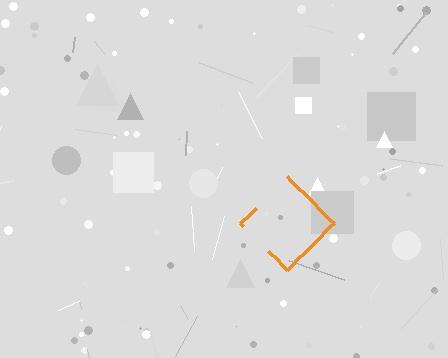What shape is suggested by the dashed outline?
The dashed outline suggests a diamond.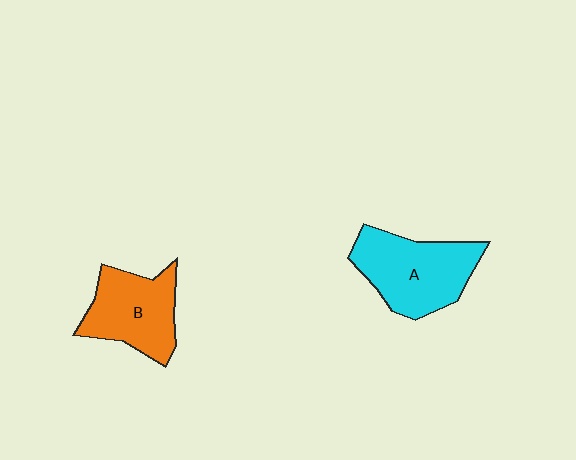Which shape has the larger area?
Shape A (cyan).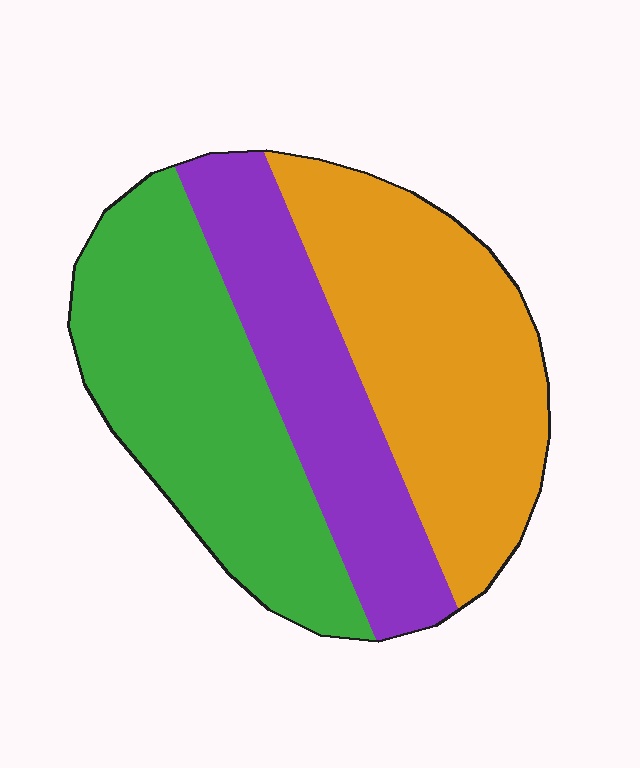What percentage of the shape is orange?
Orange covers 37% of the shape.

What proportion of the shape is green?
Green takes up about three eighths (3/8) of the shape.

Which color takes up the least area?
Purple, at roughly 25%.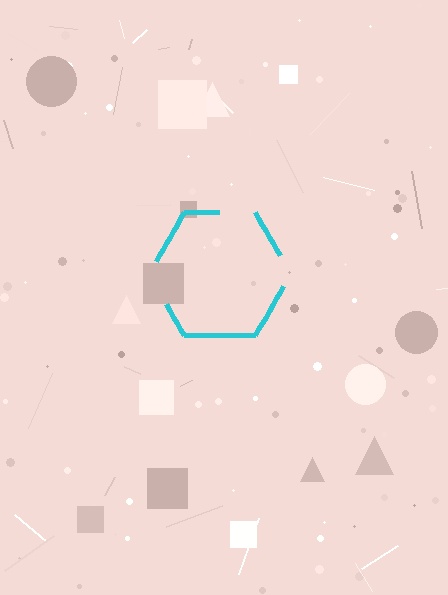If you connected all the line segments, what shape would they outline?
They would outline a hexagon.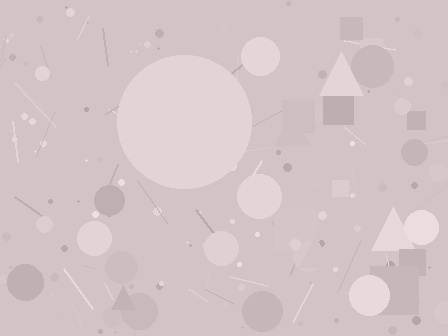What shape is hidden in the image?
A circle is hidden in the image.